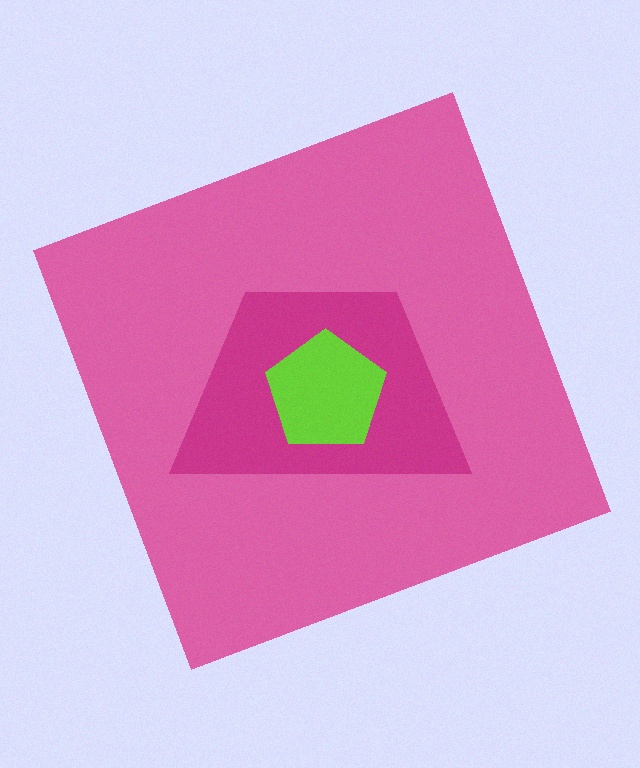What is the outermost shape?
The pink square.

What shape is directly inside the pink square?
The magenta trapezoid.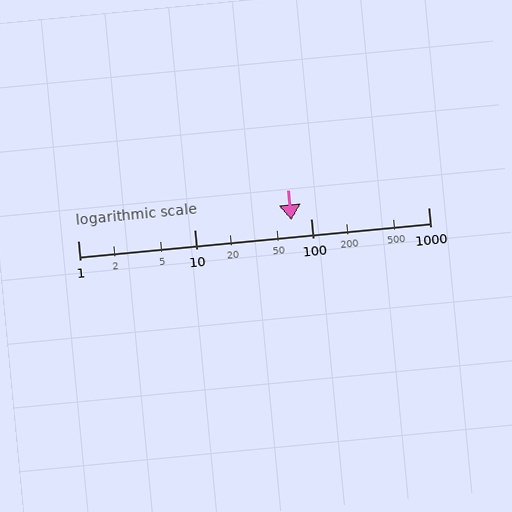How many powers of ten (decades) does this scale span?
The scale spans 3 decades, from 1 to 1000.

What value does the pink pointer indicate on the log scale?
The pointer indicates approximately 67.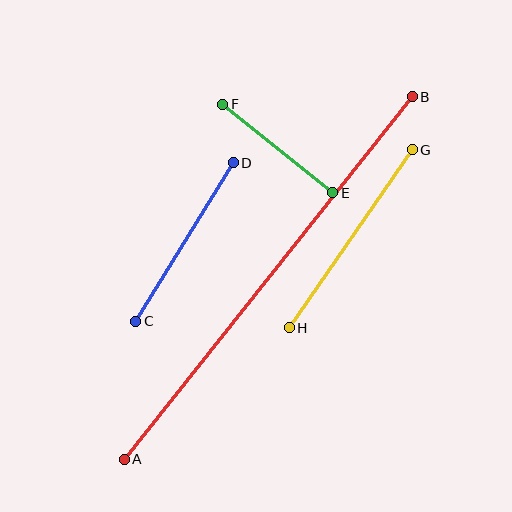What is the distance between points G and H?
The distance is approximately 216 pixels.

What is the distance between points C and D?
The distance is approximately 186 pixels.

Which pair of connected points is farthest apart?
Points A and B are farthest apart.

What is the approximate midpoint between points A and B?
The midpoint is at approximately (268, 278) pixels.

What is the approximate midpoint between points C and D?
The midpoint is at approximately (185, 242) pixels.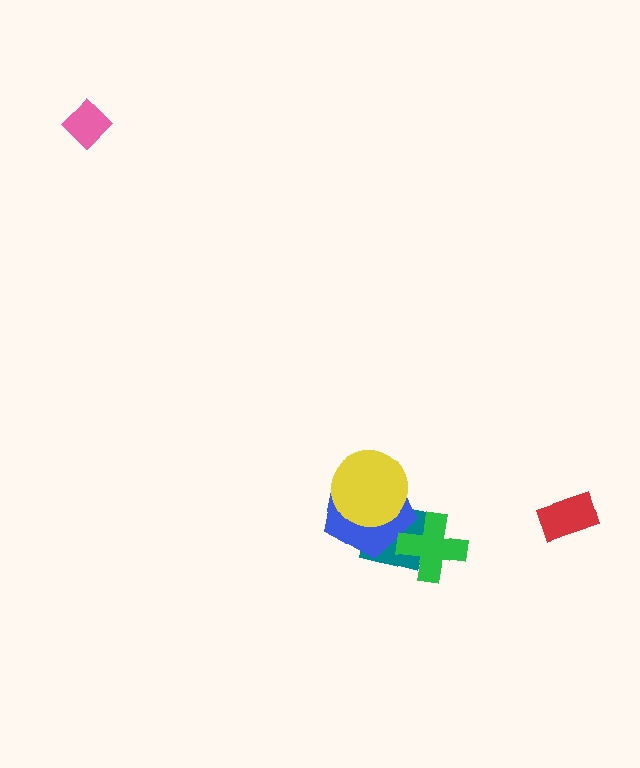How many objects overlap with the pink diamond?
0 objects overlap with the pink diamond.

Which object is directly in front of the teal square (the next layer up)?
The blue pentagon is directly in front of the teal square.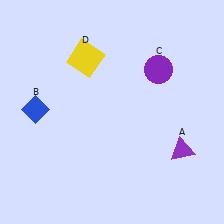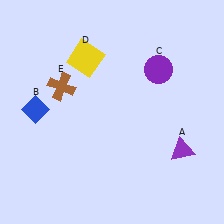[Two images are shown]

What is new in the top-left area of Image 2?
A brown cross (E) was added in the top-left area of Image 2.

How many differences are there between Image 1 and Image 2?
There is 1 difference between the two images.